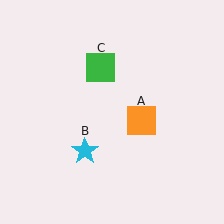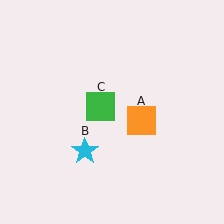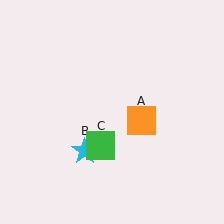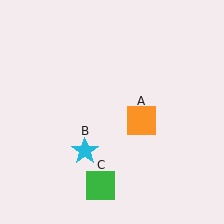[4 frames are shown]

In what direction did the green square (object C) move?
The green square (object C) moved down.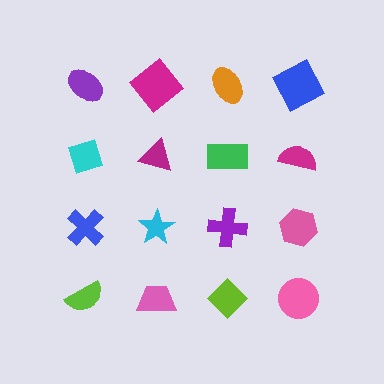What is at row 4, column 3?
A lime diamond.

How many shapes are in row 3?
4 shapes.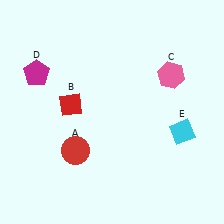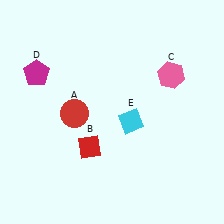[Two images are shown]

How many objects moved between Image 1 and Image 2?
3 objects moved between the two images.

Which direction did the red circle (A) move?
The red circle (A) moved up.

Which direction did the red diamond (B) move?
The red diamond (B) moved down.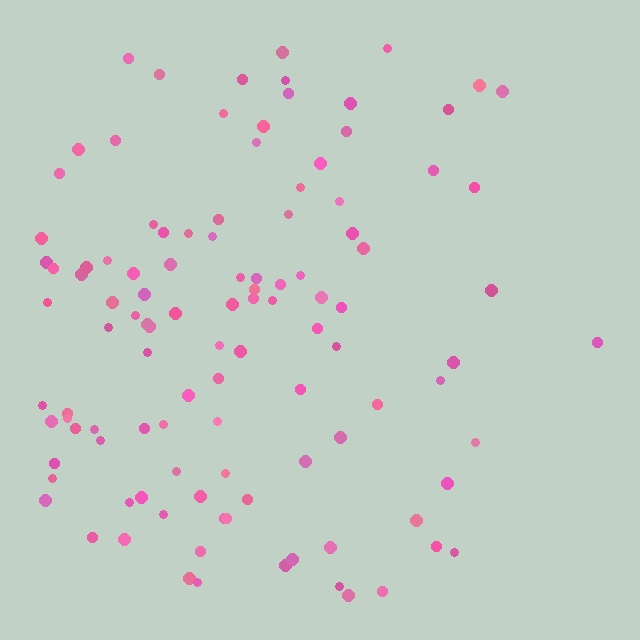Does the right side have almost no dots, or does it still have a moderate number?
Still a moderate number, just noticeably fewer than the left.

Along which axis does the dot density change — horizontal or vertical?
Horizontal.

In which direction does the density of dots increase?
From right to left, with the left side densest.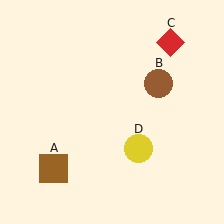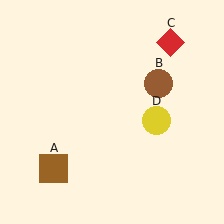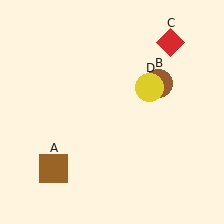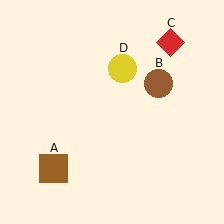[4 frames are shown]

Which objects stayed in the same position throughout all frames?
Brown square (object A) and brown circle (object B) and red diamond (object C) remained stationary.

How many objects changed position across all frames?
1 object changed position: yellow circle (object D).